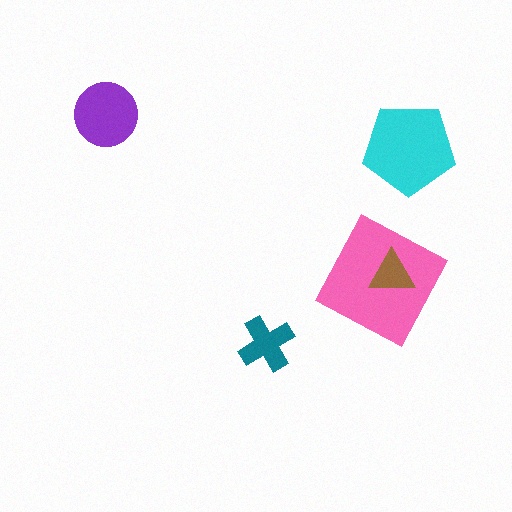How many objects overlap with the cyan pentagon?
0 objects overlap with the cyan pentagon.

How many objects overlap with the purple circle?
0 objects overlap with the purple circle.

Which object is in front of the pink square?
The brown triangle is in front of the pink square.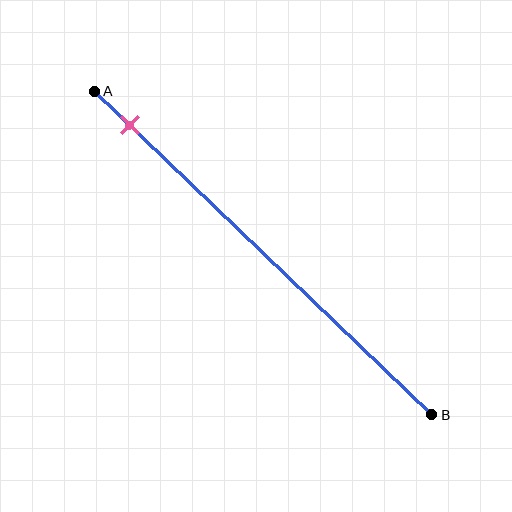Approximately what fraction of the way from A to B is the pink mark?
The pink mark is approximately 10% of the way from A to B.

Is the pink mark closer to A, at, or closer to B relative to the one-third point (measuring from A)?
The pink mark is closer to point A than the one-third point of segment AB.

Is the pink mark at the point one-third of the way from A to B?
No, the mark is at about 10% from A, not at the 33% one-third point.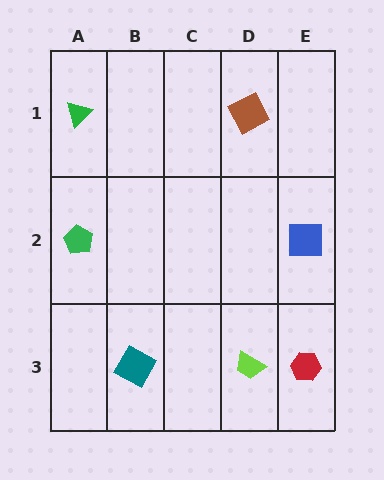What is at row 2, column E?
A blue square.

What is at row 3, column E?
A red hexagon.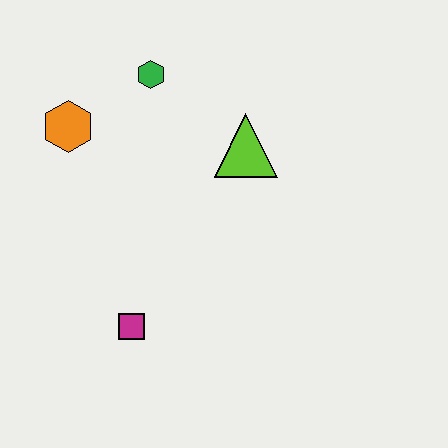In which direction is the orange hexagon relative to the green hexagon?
The orange hexagon is to the left of the green hexagon.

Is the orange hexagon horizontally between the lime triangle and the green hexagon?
No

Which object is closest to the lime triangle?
The green hexagon is closest to the lime triangle.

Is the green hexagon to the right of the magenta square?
Yes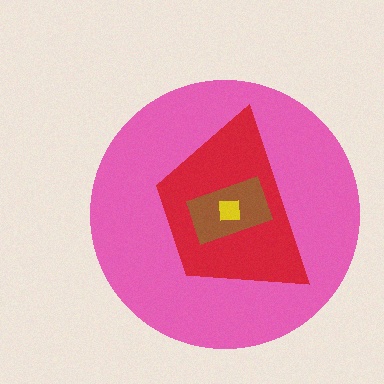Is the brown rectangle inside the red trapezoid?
Yes.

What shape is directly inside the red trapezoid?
The brown rectangle.